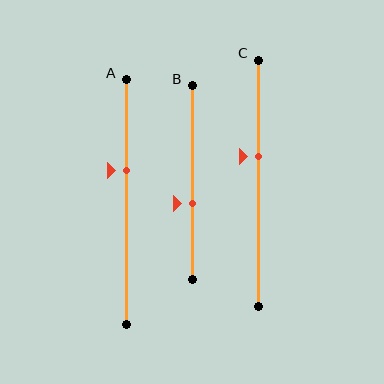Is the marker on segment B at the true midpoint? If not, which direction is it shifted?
No, the marker on segment B is shifted downward by about 11% of the segment length.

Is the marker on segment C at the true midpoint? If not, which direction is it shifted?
No, the marker on segment C is shifted upward by about 11% of the segment length.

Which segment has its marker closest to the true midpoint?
Segment B has its marker closest to the true midpoint.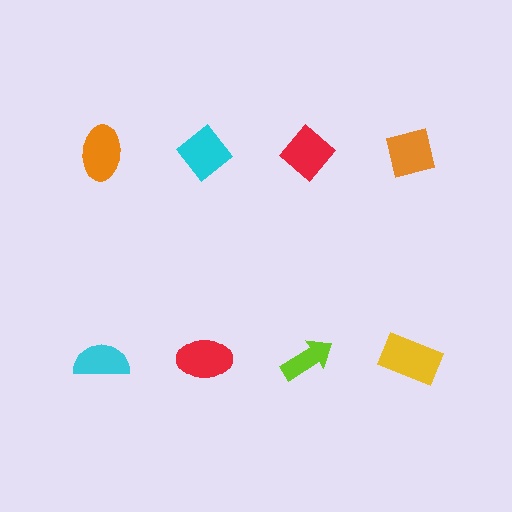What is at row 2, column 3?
A lime arrow.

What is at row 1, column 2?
A cyan diamond.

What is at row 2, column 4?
A yellow rectangle.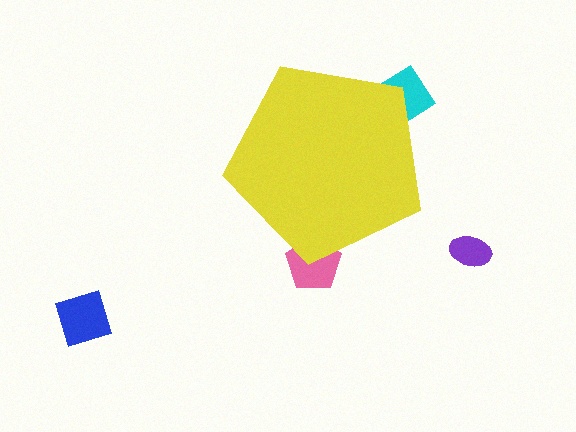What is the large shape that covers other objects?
A yellow pentagon.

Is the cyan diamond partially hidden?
Yes, the cyan diamond is partially hidden behind the yellow pentagon.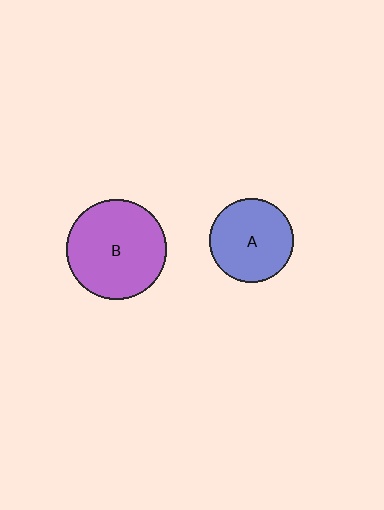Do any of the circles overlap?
No, none of the circles overlap.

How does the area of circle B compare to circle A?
Approximately 1.4 times.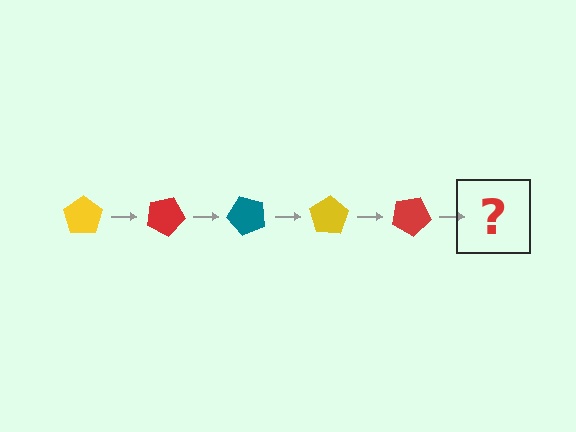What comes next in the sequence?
The next element should be a teal pentagon, rotated 125 degrees from the start.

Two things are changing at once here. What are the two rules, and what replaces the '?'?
The two rules are that it rotates 25 degrees each step and the color cycles through yellow, red, and teal. The '?' should be a teal pentagon, rotated 125 degrees from the start.